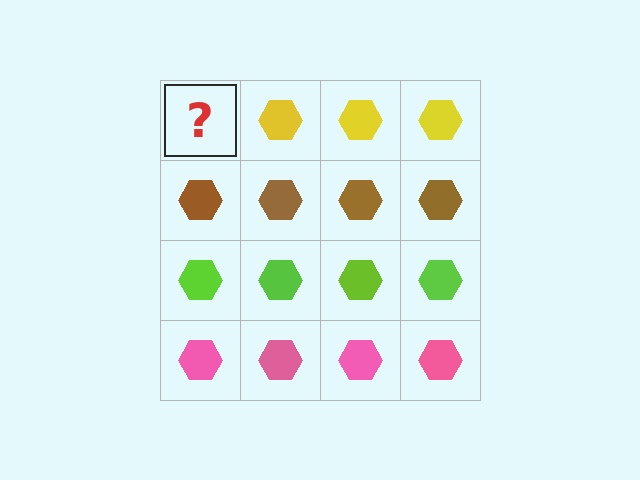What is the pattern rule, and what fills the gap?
The rule is that each row has a consistent color. The gap should be filled with a yellow hexagon.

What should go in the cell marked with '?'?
The missing cell should contain a yellow hexagon.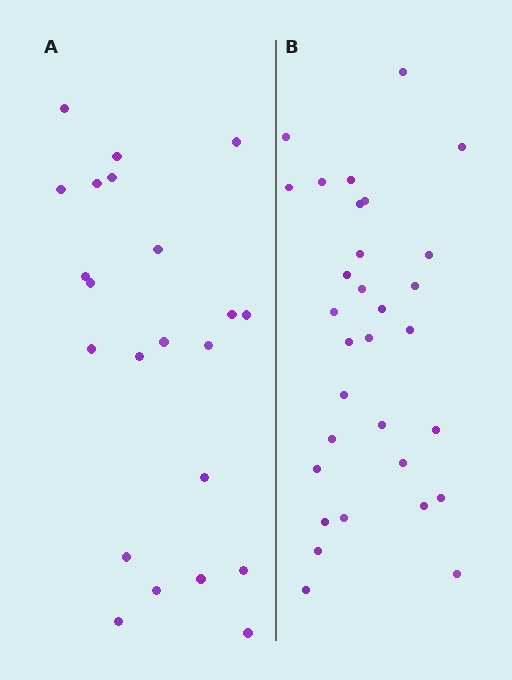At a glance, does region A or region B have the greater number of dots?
Region B (the right region) has more dots.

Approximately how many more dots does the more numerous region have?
Region B has roughly 8 or so more dots than region A.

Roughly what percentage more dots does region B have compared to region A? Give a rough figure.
About 40% more.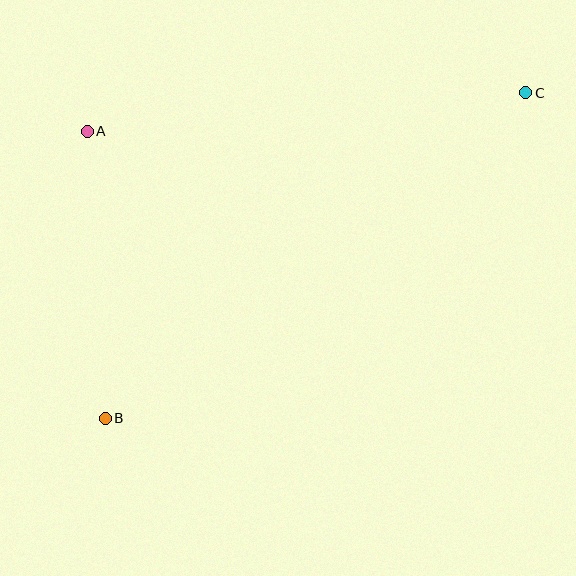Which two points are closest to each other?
Points A and B are closest to each other.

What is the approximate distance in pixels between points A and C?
The distance between A and C is approximately 440 pixels.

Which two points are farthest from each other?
Points B and C are farthest from each other.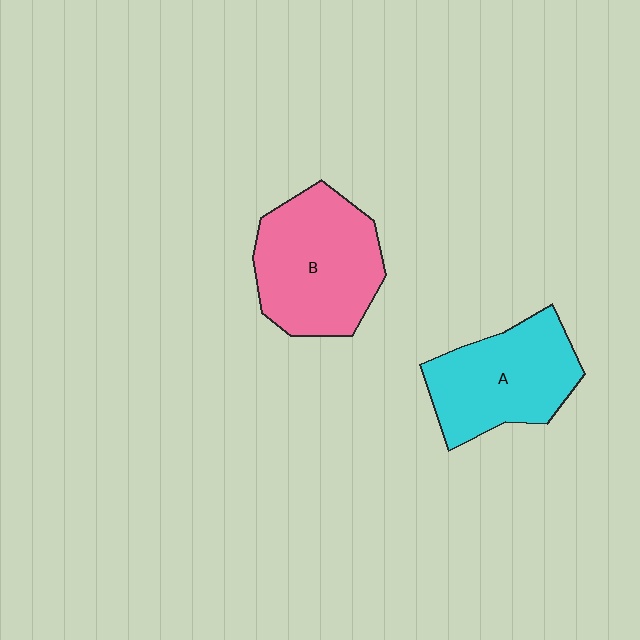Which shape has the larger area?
Shape B (pink).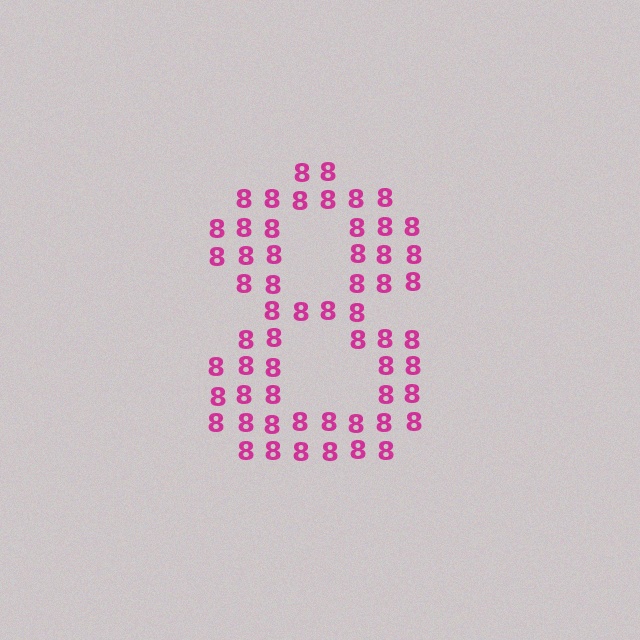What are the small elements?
The small elements are digit 8's.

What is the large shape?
The large shape is the digit 8.